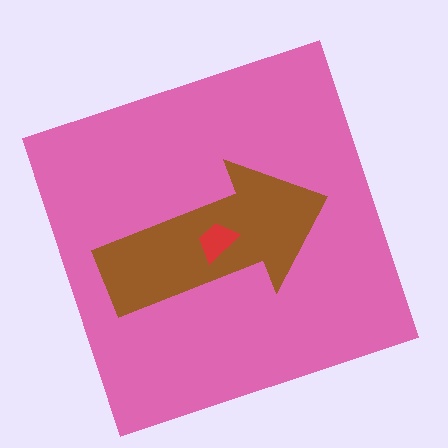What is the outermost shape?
The pink square.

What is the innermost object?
The red trapezoid.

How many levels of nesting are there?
3.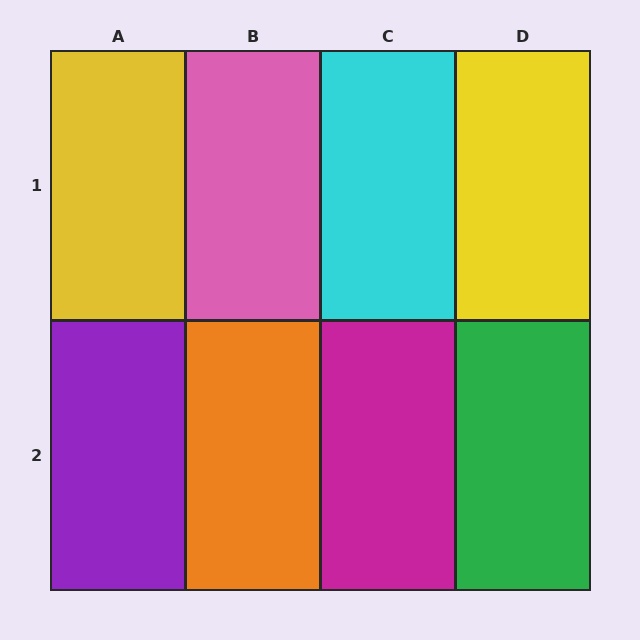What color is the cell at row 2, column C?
Magenta.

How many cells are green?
1 cell is green.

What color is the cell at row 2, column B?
Orange.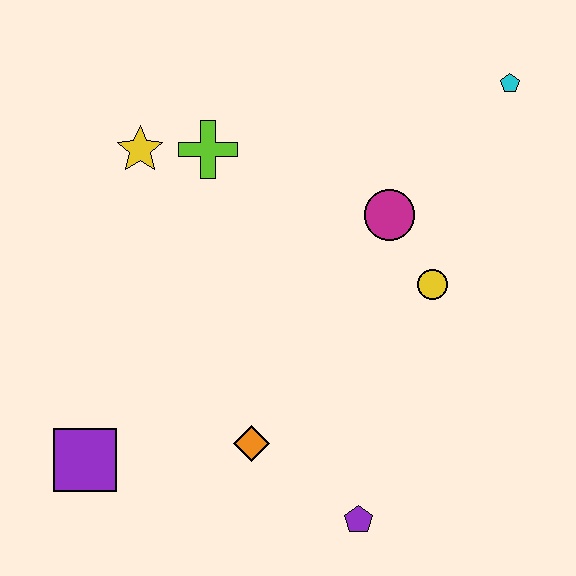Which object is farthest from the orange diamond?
The cyan pentagon is farthest from the orange diamond.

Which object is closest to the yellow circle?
The magenta circle is closest to the yellow circle.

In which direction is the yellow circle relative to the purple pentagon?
The yellow circle is above the purple pentagon.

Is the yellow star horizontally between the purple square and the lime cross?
Yes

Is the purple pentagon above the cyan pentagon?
No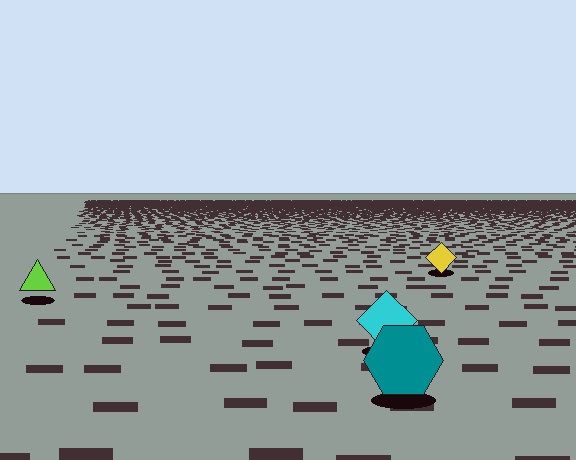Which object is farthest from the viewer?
The yellow diamond is farthest from the viewer. It appears smaller and the ground texture around it is denser.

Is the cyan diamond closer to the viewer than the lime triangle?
Yes. The cyan diamond is closer — you can tell from the texture gradient: the ground texture is coarser near it.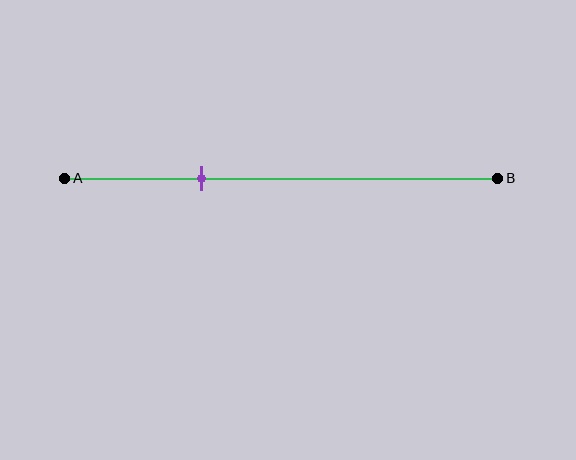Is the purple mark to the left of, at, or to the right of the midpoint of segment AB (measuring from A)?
The purple mark is to the left of the midpoint of segment AB.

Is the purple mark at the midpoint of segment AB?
No, the mark is at about 30% from A, not at the 50% midpoint.